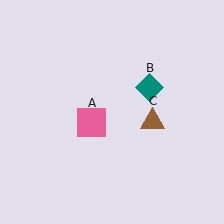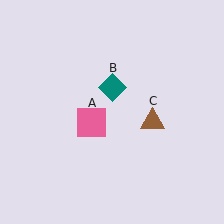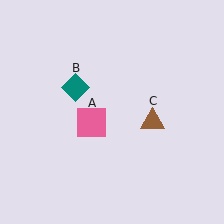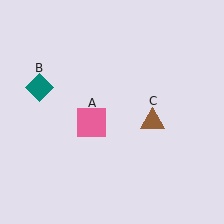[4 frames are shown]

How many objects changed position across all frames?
1 object changed position: teal diamond (object B).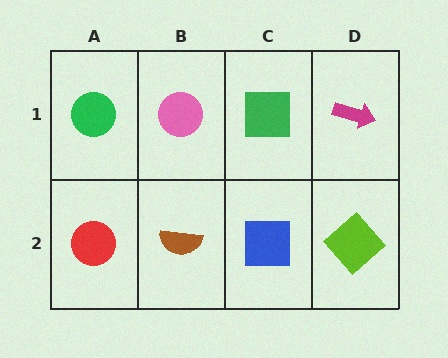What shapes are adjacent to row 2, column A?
A green circle (row 1, column A), a brown semicircle (row 2, column B).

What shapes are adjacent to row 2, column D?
A magenta arrow (row 1, column D), a blue square (row 2, column C).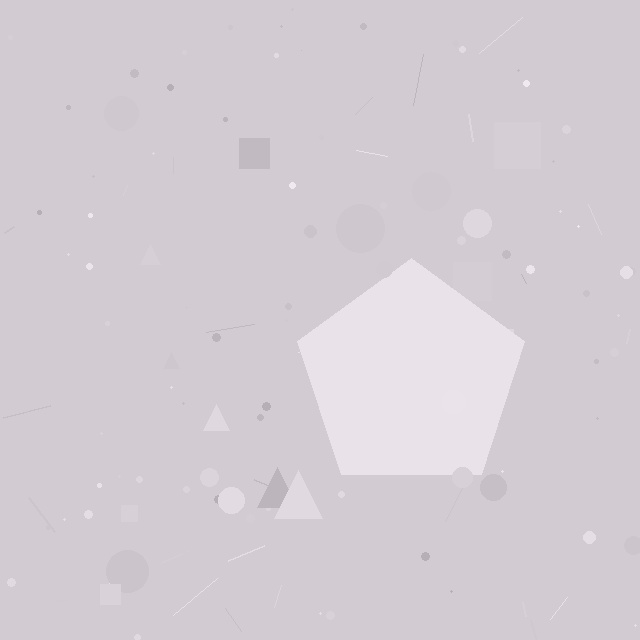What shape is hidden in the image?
A pentagon is hidden in the image.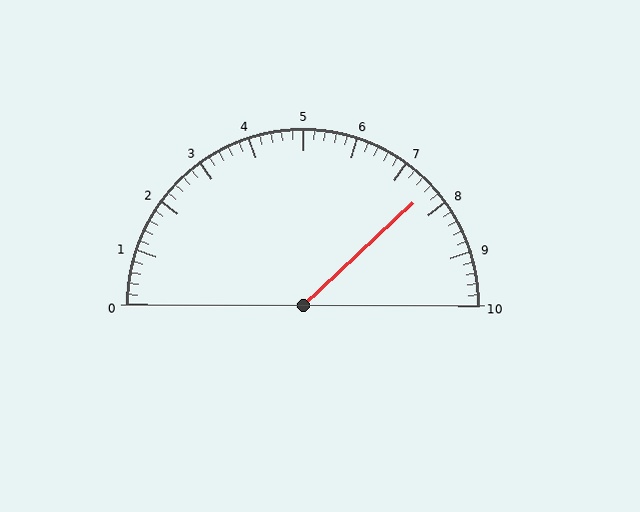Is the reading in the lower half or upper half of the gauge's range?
The reading is in the upper half of the range (0 to 10).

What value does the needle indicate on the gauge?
The needle indicates approximately 7.6.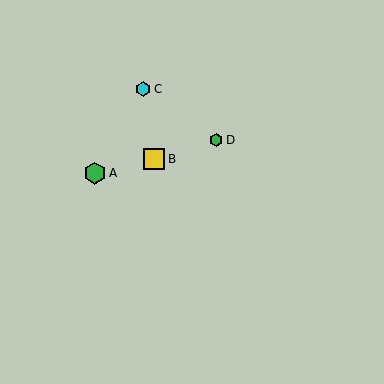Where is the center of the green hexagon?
The center of the green hexagon is at (216, 140).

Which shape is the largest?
The green hexagon (labeled A) is the largest.